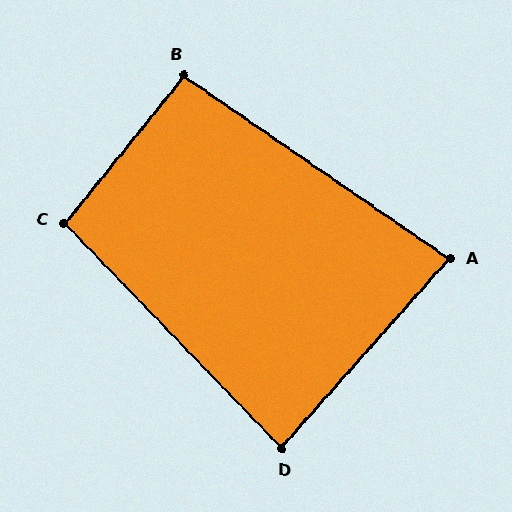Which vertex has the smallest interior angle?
A, at approximately 83 degrees.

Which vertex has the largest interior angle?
C, at approximately 97 degrees.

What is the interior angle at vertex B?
Approximately 94 degrees (approximately right).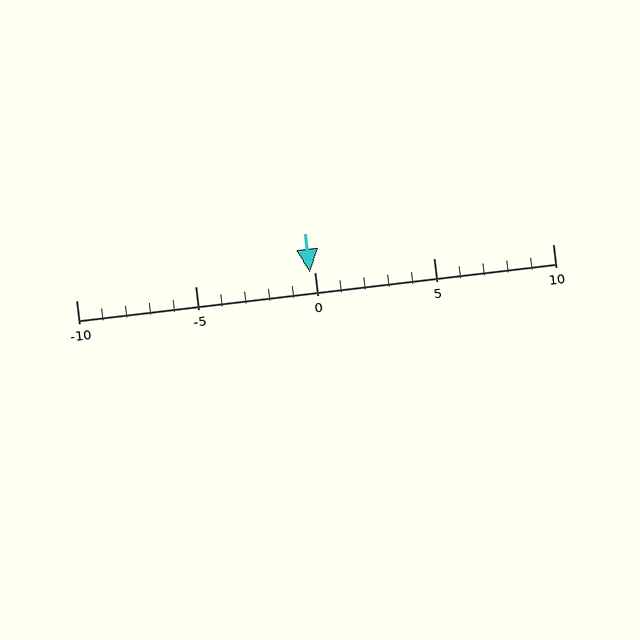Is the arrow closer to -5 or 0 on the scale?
The arrow is closer to 0.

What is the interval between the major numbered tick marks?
The major tick marks are spaced 5 units apart.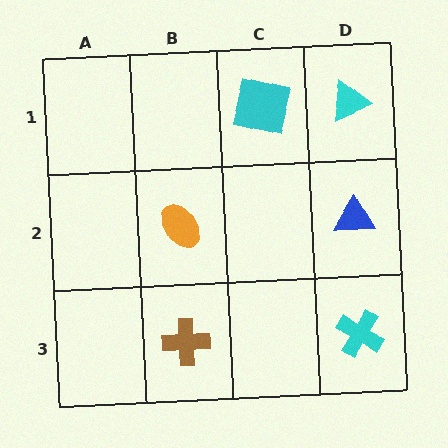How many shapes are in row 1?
2 shapes.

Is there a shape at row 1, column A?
No, that cell is empty.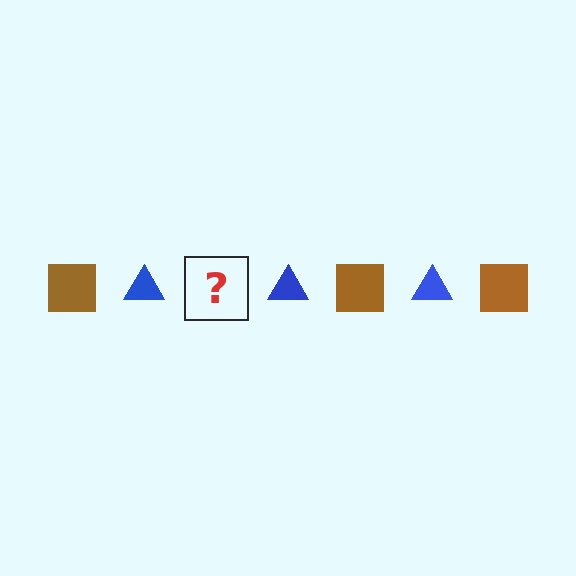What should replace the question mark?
The question mark should be replaced with a brown square.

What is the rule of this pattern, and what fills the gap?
The rule is that the pattern alternates between brown square and blue triangle. The gap should be filled with a brown square.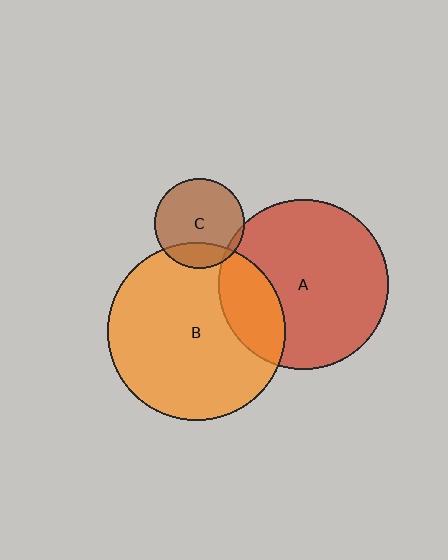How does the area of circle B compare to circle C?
Approximately 3.9 times.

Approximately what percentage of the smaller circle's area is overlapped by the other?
Approximately 20%.